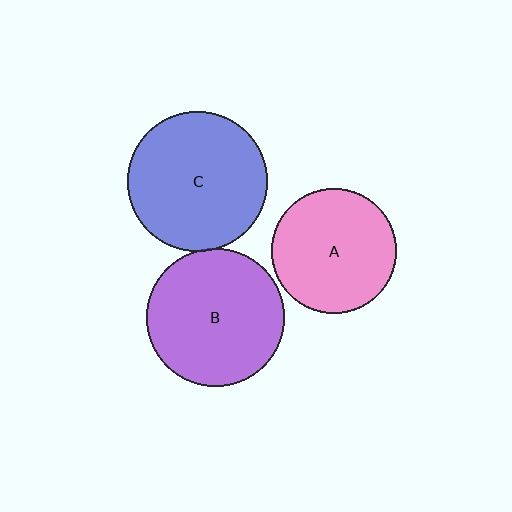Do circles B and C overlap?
Yes.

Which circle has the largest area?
Circle C (blue).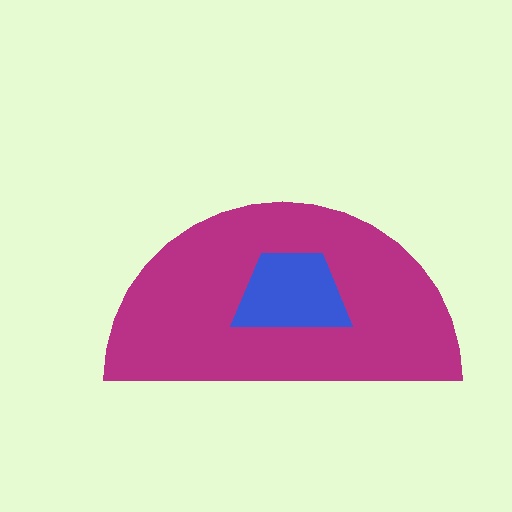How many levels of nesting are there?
2.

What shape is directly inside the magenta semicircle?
The blue trapezoid.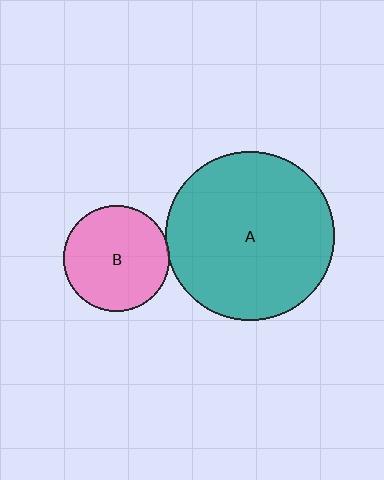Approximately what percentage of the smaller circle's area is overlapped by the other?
Approximately 5%.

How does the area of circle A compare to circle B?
Approximately 2.5 times.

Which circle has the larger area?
Circle A (teal).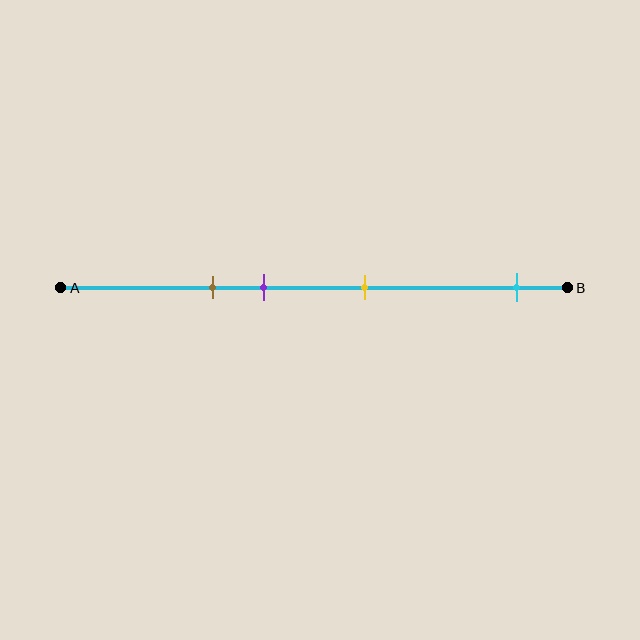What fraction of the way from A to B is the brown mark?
The brown mark is approximately 30% (0.3) of the way from A to B.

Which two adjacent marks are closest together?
The brown and purple marks are the closest adjacent pair.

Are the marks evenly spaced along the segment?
No, the marks are not evenly spaced.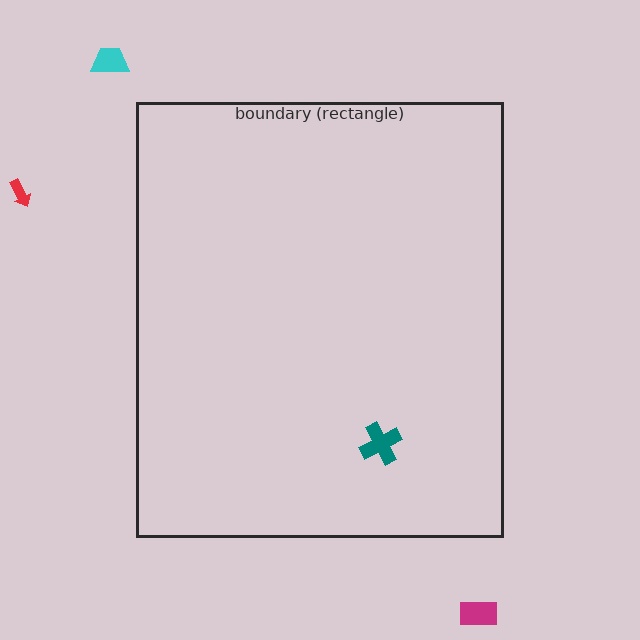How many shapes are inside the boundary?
1 inside, 3 outside.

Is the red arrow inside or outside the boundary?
Outside.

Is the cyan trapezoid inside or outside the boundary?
Outside.